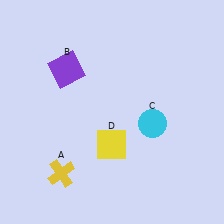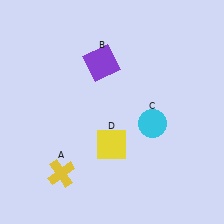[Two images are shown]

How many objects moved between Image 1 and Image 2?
1 object moved between the two images.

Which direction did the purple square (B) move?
The purple square (B) moved right.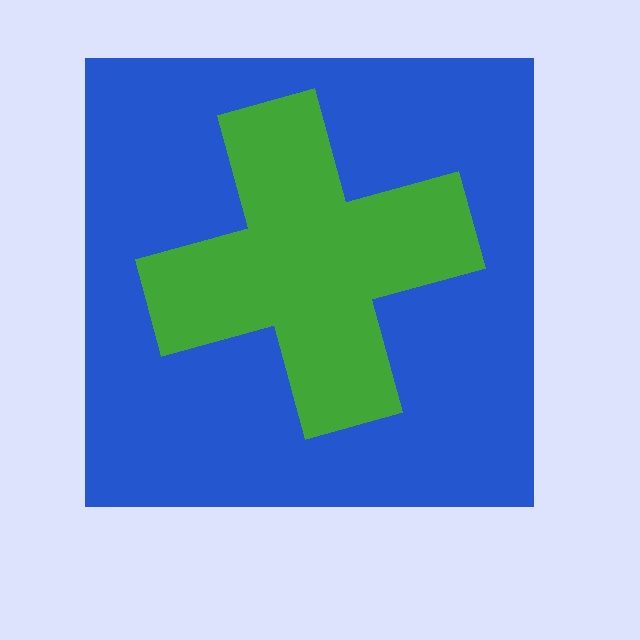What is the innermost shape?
The green cross.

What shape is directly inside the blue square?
The green cross.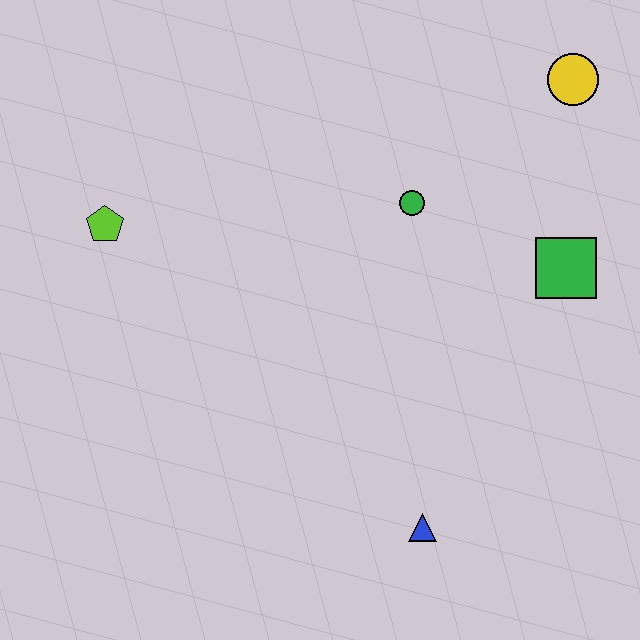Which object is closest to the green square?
The green circle is closest to the green square.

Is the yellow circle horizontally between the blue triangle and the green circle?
No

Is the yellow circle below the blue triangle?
No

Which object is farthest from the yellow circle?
The lime pentagon is farthest from the yellow circle.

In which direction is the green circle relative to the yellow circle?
The green circle is to the left of the yellow circle.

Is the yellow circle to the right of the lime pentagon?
Yes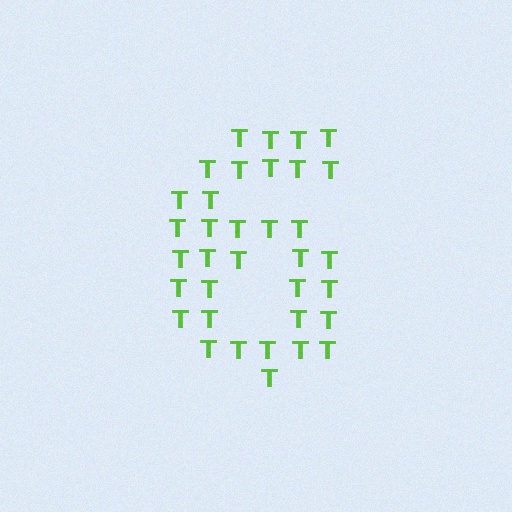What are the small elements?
The small elements are letter T's.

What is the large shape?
The large shape is the digit 6.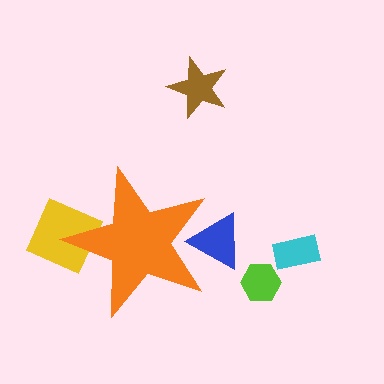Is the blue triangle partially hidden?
Yes, the blue triangle is partially hidden behind the orange star.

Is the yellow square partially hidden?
Yes, the yellow square is partially hidden behind the orange star.